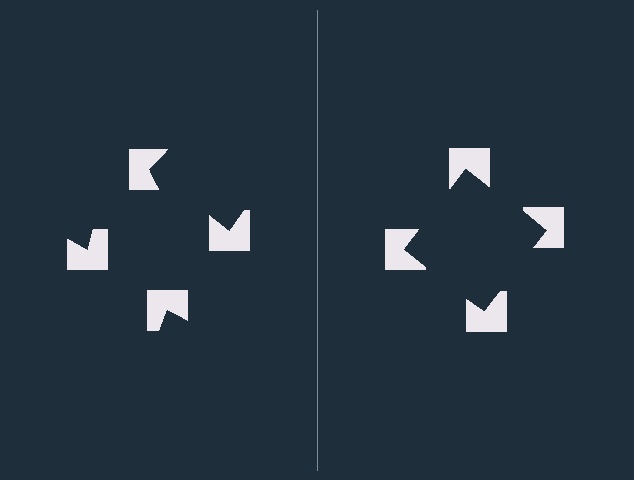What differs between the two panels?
The notched squares are positioned identically on both sides; only the wedge orientations differ. On the right they align to a square; on the left they are misaligned.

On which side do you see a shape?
An illusory square appears on the right side. On the left side the wedge cuts are rotated, so no coherent shape forms.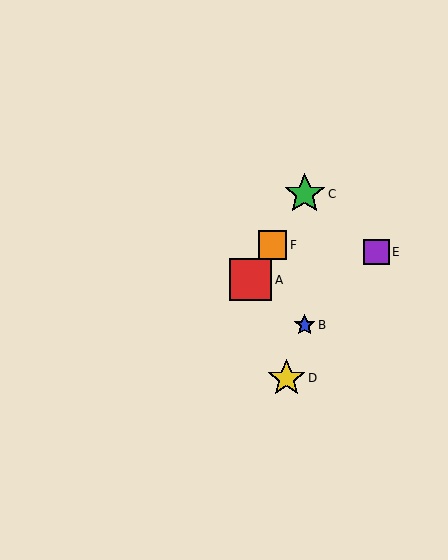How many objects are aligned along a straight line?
3 objects (A, C, F) are aligned along a straight line.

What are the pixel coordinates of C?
Object C is at (305, 194).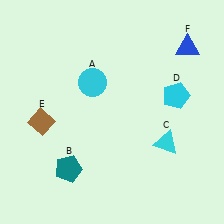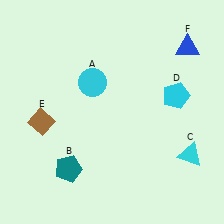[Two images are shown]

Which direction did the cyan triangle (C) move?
The cyan triangle (C) moved right.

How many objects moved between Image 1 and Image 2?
1 object moved between the two images.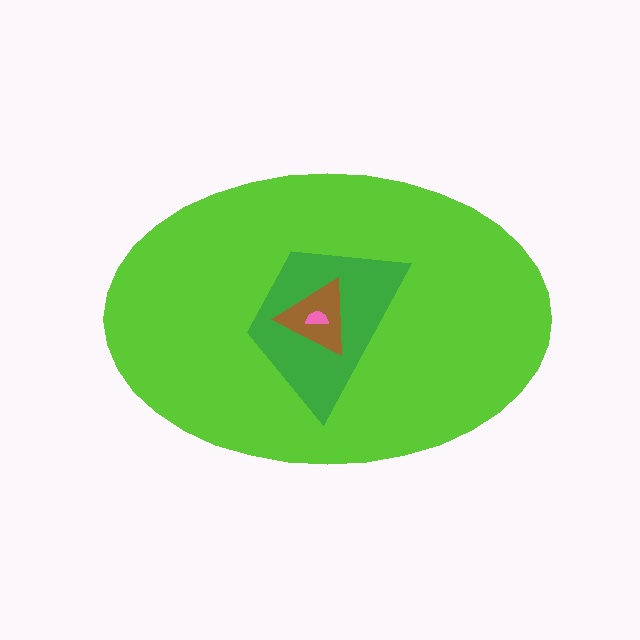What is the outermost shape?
The lime ellipse.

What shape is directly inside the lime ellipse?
The green trapezoid.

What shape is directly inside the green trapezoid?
The brown triangle.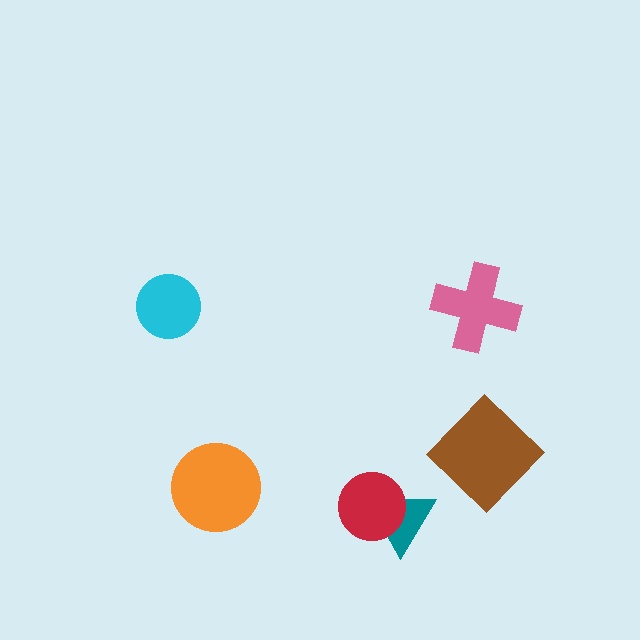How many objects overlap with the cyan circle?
0 objects overlap with the cyan circle.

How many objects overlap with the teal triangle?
1 object overlaps with the teal triangle.